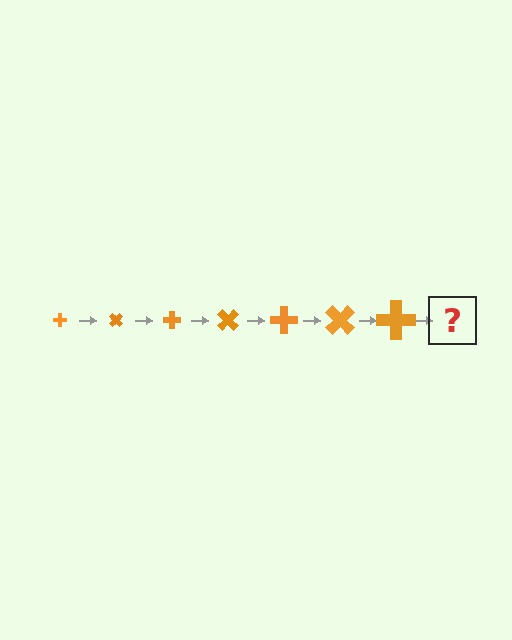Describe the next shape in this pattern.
It should be a cross, larger than the previous one and rotated 315 degrees from the start.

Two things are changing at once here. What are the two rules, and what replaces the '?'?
The two rules are that the cross grows larger each step and it rotates 45 degrees each step. The '?' should be a cross, larger than the previous one and rotated 315 degrees from the start.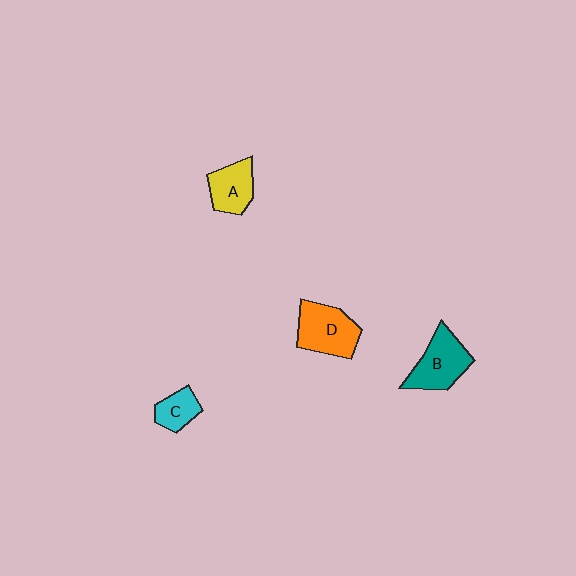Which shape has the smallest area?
Shape C (cyan).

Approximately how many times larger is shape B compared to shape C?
Approximately 1.9 times.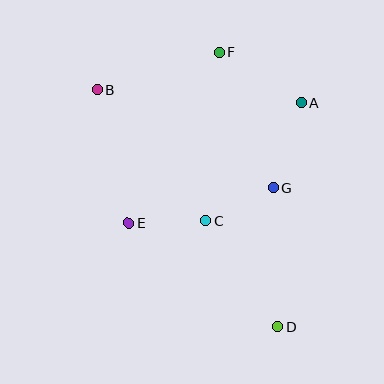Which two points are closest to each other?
Points C and G are closest to each other.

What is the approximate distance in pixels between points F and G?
The distance between F and G is approximately 145 pixels.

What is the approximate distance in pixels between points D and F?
The distance between D and F is approximately 280 pixels.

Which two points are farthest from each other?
Points B and D are farthest from each other.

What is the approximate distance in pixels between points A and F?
The distance between A and F is approximately 96 pixels.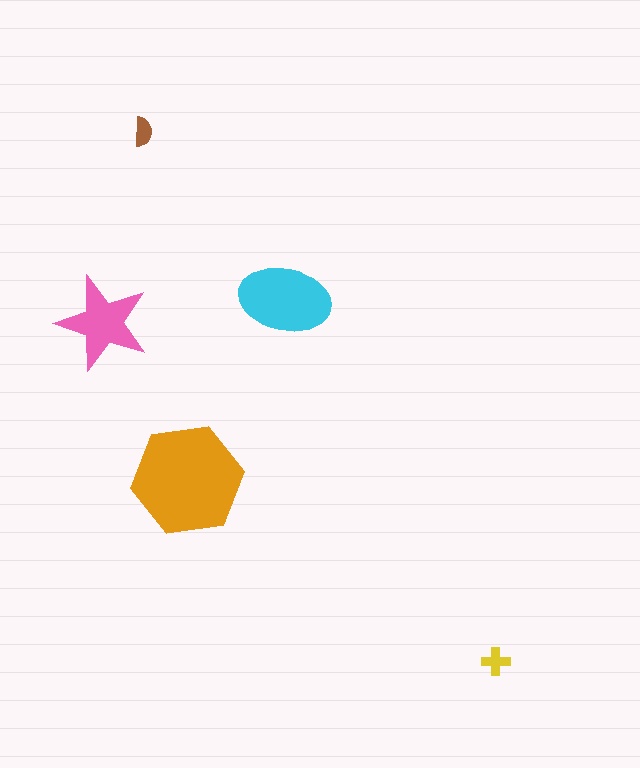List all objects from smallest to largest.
The brown semicircle, the yellow cross, the pink star, the cyan ellipse, the orange hexagon.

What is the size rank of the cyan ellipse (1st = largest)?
2nd.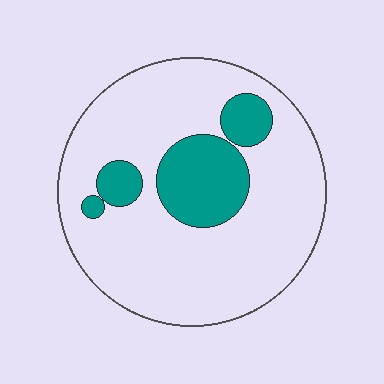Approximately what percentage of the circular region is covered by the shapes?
Approximately 20%.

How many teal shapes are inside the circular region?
4.